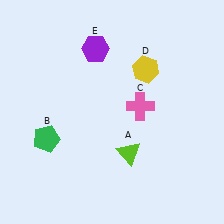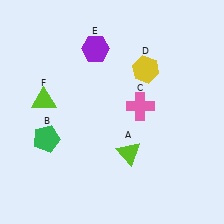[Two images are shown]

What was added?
A lime triangle (F) was added in Image 2.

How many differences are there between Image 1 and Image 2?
There is 1 difference between the two images.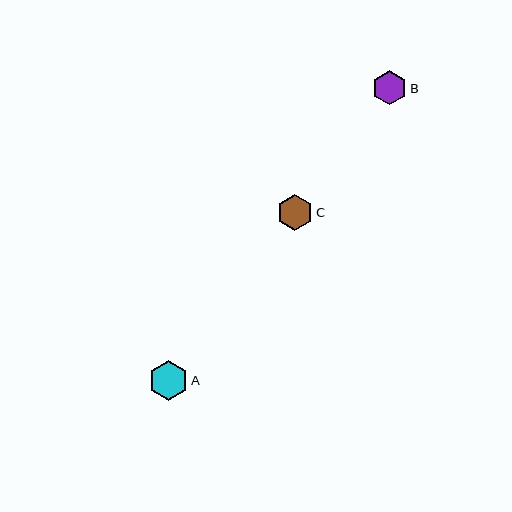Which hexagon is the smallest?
Hexagon B is the smallest with a size of approximately 34 pixels.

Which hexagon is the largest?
Hexagon A is the largest with a size of approximately 39 pixels.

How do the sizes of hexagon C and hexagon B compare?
Hexagon C and hexagon B are approximately the same size.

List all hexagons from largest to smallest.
From largest to smallest: A, C, B.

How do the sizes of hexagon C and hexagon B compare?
Hexagon C and hexagon B are approximately the same size.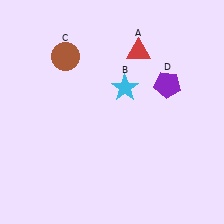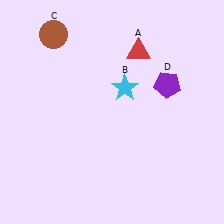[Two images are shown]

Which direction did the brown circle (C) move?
The brown circle (C) moved up.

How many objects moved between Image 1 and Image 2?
1 object moved between the two images.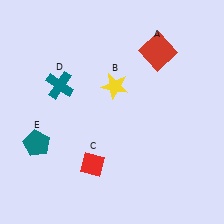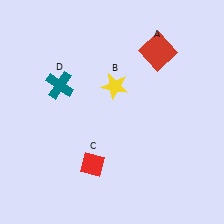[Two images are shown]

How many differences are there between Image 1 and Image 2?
There is 1 difference between the two images.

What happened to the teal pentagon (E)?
The teal pentagon (E) was removed in Image 2. It was in the bottom-left area of Image 1.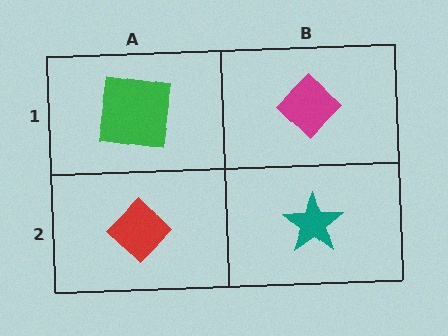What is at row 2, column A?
A red diamond.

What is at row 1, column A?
A green square.